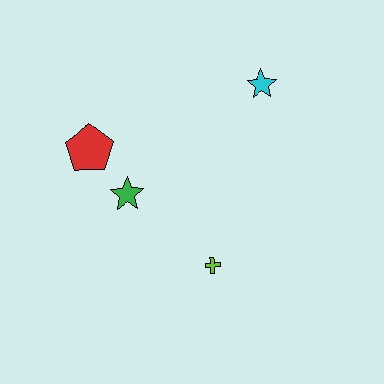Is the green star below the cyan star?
Yes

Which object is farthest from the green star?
The cyan star is farthest from the green star.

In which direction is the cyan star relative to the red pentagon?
The cyan star is to the right of the red pentagon.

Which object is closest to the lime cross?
The green star is closest to the lime cross.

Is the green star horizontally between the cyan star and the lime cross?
No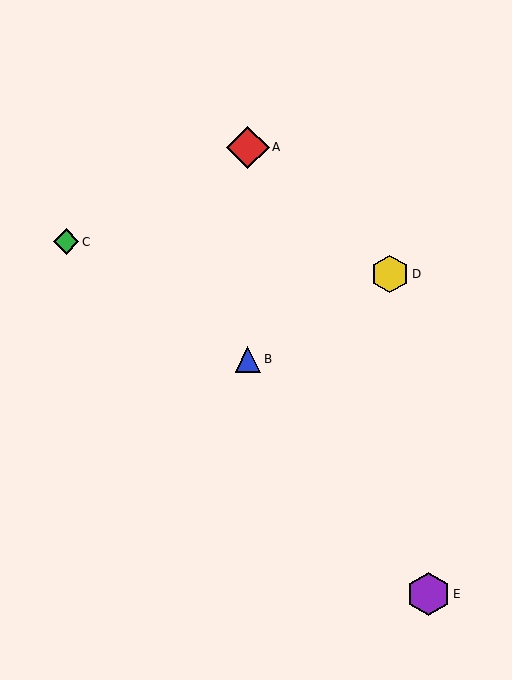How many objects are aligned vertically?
2 objects (A, B) are aligned vertically.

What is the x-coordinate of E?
Object E is at x≈429.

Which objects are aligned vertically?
Objects A, B are aligned vertically.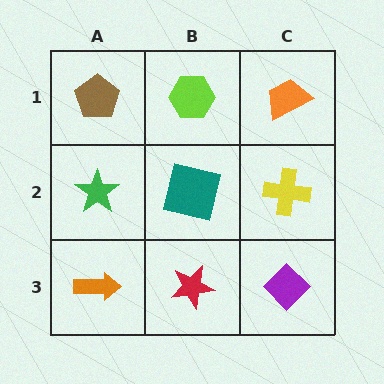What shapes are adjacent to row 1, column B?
A teal square (row 2, column B), a brown pentagon (row 1, column A), an orange trapezoid (row 1, column C).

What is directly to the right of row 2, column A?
A teal square.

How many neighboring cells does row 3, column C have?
2.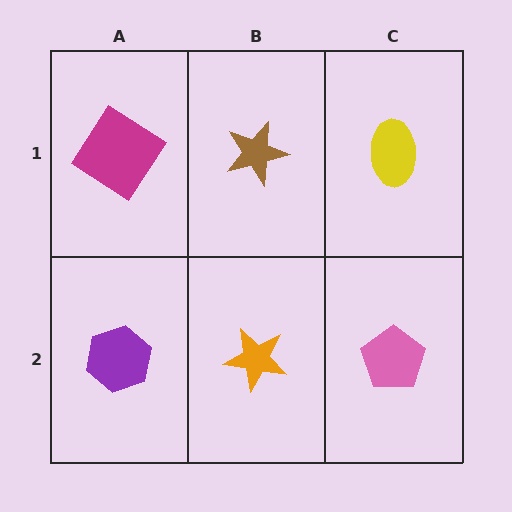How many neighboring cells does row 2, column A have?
2.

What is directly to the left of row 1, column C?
A brown star.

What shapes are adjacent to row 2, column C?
A yellow ellipse (row 1, column C), an orange star (row 2, column B).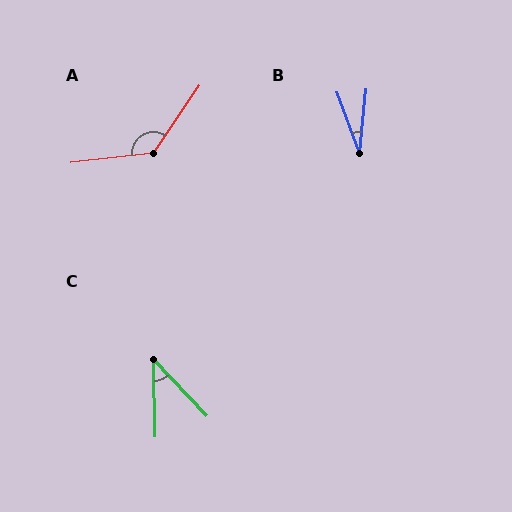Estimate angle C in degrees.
Approximately 42 degrees.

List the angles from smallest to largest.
B (25°), C (42°), A (130°).